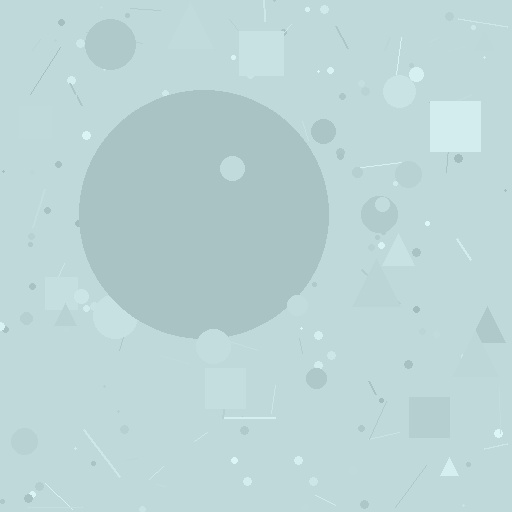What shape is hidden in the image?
A circle is hidden in the image.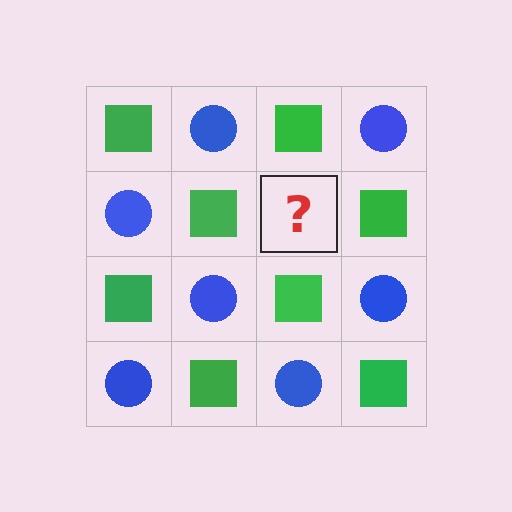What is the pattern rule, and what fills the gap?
The rule is that it alternates green square and blue circle in a checkerboard pattern. The gap should be filled with a blue circle.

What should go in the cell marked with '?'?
The missing cell should contain a blue circle.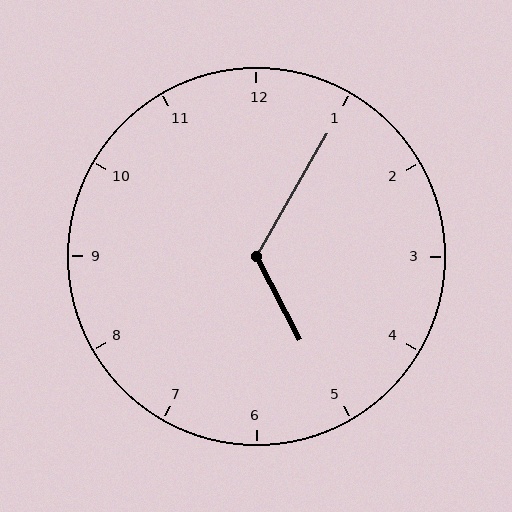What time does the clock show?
5:05.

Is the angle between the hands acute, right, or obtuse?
It is obtuse.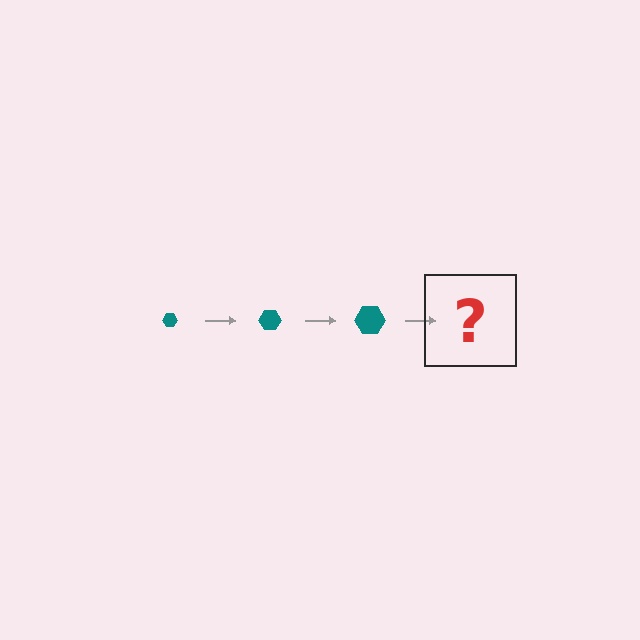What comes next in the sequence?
The next element should be a teal hexagon, larger than the previous one.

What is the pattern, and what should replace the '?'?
The pattern is that the hexagon gets progressively larger each step. The '?' should be a teal hexagon, larger than the previous one.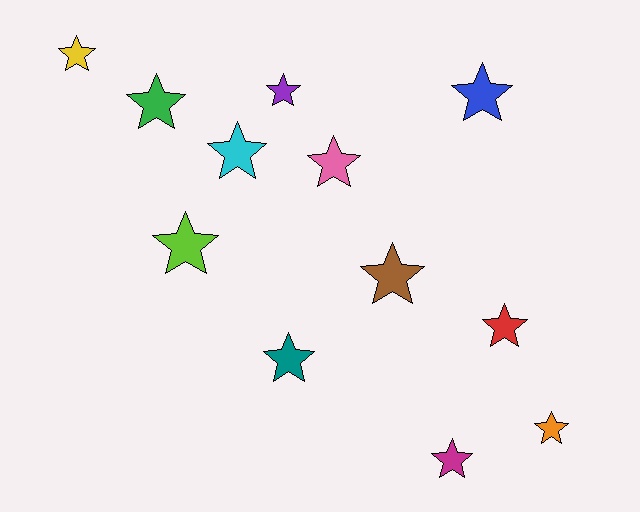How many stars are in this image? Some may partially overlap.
There are 12 stars.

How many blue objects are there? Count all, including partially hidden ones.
There is 1 blue object.